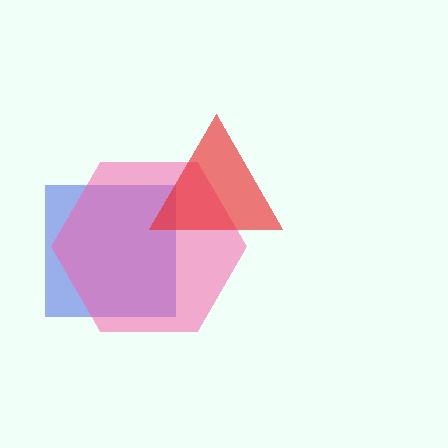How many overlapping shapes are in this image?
There are 3 overlapping shapes in the image.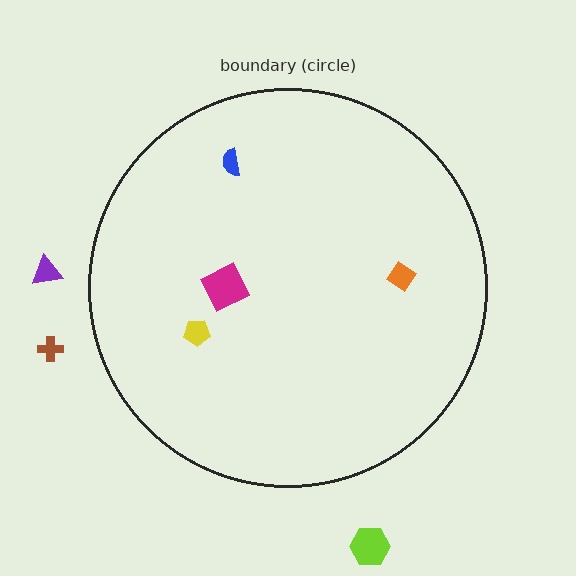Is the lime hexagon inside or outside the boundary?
Outside.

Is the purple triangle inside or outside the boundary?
Outside.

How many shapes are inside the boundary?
4 inside, 3 outside.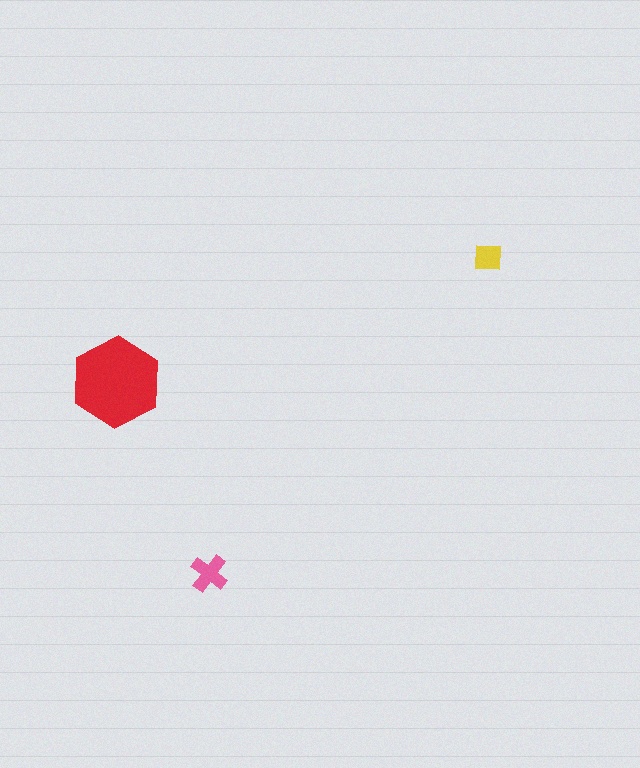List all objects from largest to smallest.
The red hexagon, the pink cross, the yellow square.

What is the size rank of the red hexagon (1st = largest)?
1st.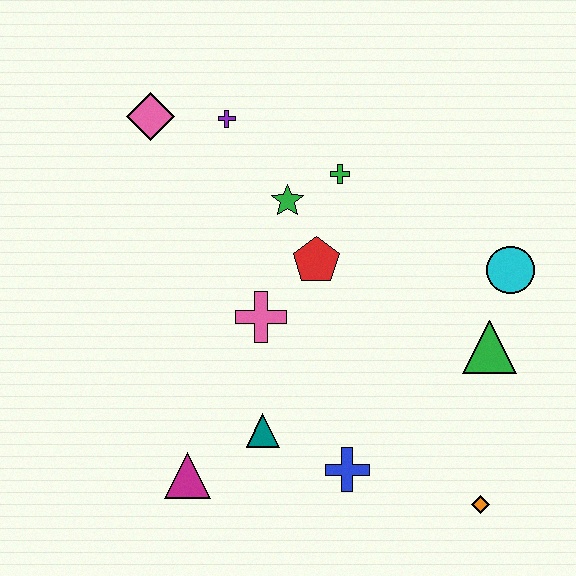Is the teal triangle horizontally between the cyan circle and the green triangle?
No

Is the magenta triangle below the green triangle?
Yes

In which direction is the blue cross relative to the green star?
The blue cross is below the green star.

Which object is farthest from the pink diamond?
The orange diamond is farthest from the pink diamond.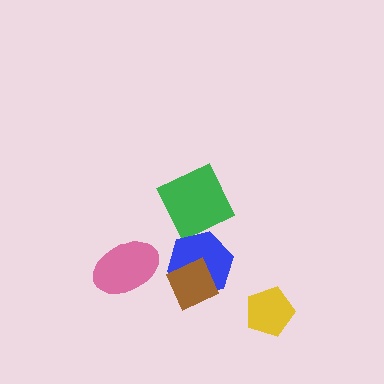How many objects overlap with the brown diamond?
1 object overlaps with the brown diamond.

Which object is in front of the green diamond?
The blue hexagon is in front of the green diamond.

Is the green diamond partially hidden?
Yes, it is partially covered by another shape.